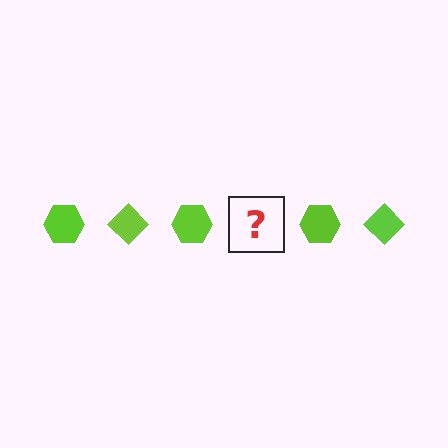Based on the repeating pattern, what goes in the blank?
The blank should be a lime diamond.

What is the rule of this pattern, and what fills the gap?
The rule is that the pattern cycles through hexagon, diamond shapes in lime. The gap should be filled with a lime diamond.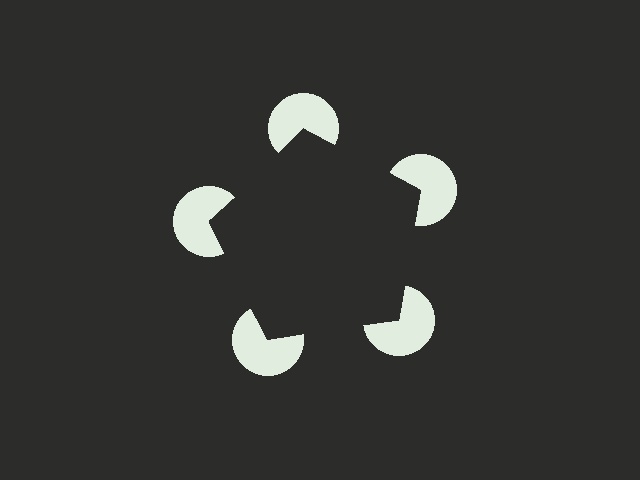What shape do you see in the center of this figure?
An illusory pentagon — its edges are inferred from the aligned wedge cuts in the pac-man discs, not physically drawn.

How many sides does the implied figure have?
5 sides.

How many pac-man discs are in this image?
There are 5 — one at each vertex of the illusory pentagon.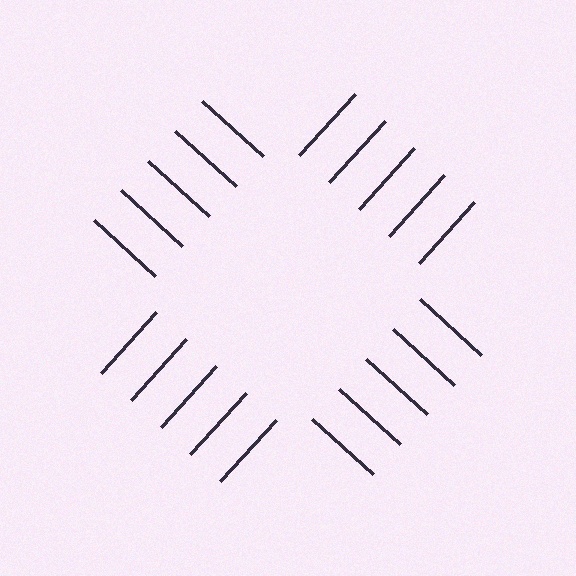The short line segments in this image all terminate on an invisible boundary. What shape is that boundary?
An illusory square — the line segments terminate on its edges but no continuous stroke is drawn.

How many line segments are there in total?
20 — 5 along each of the 4 edges.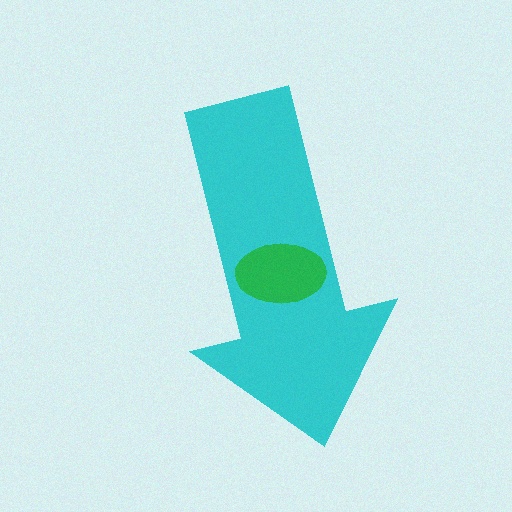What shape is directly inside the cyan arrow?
The green ellipse.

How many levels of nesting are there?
2.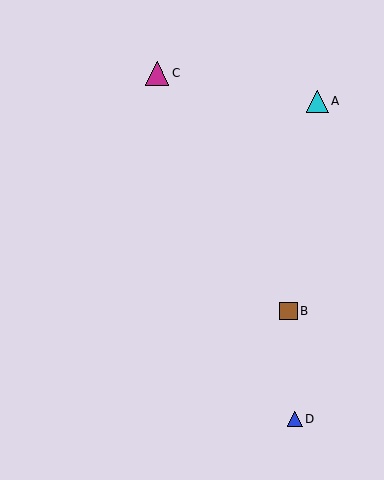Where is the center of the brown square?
The center of the brown square is at (288, 311).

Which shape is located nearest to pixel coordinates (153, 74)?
The magenta triangle (labeled C) at (157, 73) is nearest to that location.